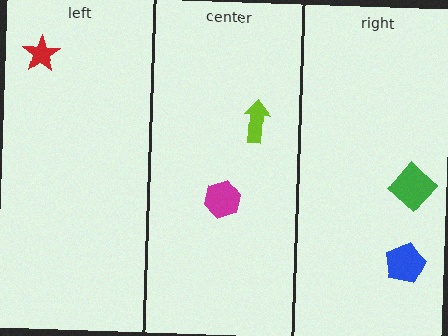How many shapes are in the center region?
2.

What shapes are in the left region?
The red star.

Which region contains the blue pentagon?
The right region.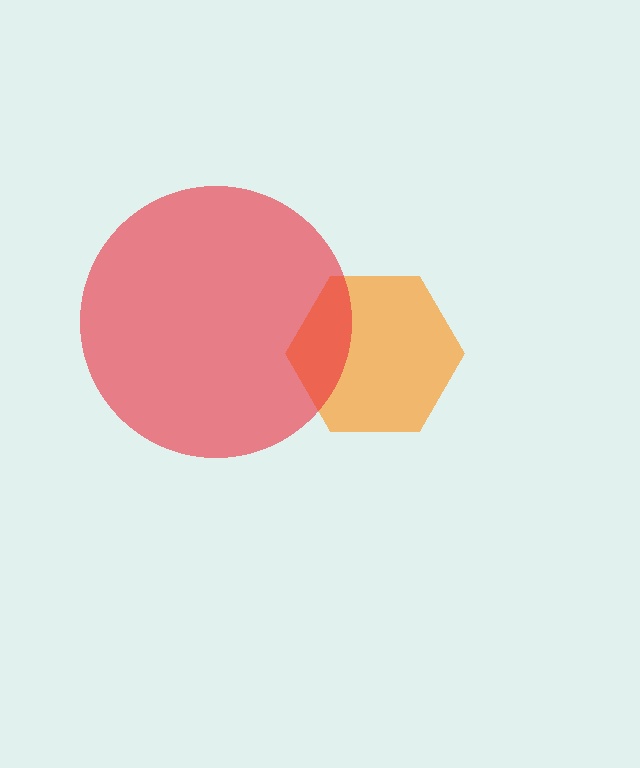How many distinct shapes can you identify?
There are 2 distinct shapes: an orange hexagon, a red circle.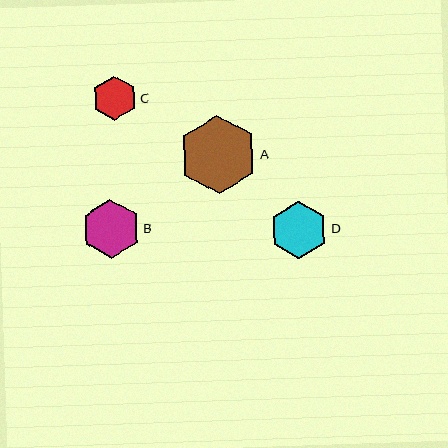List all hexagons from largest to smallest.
From largest to smallest: A, B, D, C.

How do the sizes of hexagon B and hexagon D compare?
Hexagon B and hexagon D are approximately the same size.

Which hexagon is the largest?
Hexagon A is the largest with a size of approximately 79 pixels.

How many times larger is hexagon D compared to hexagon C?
Hexagon D is approximately 1.3 times the size of hexagon C.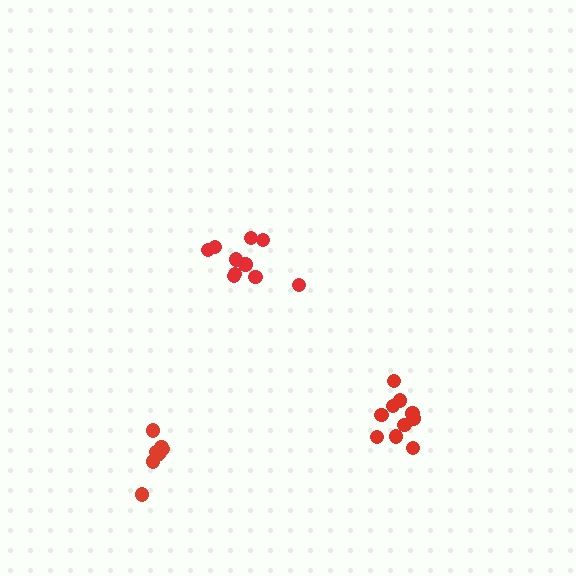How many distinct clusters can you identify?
There are 3 distinct clusters.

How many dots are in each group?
Group 1: 10 dots, Group 2: 10 dots, Group 3: 8 dots (28 total).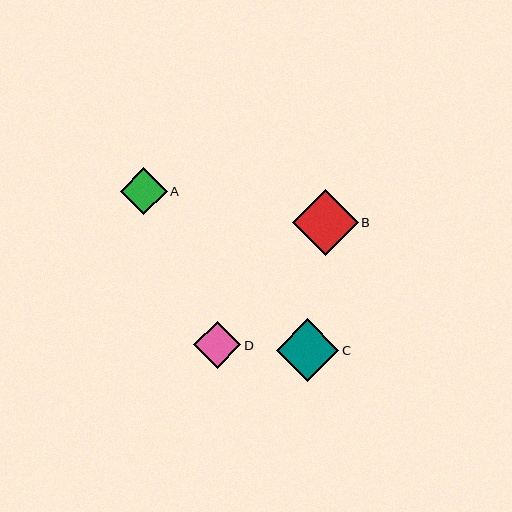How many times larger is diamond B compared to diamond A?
Diamond B is approximately 1.4 times the size of diamond A.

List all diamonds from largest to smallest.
From largest to smallest: B, C, D, A.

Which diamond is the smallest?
Diamond A is the smallest with a size of approximately 47 pixels.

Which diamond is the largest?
Diamond B is the largest with a size of approximately 66 pixels.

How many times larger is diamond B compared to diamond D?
Diamond B is approximately 1.4 times the size of diamond D.